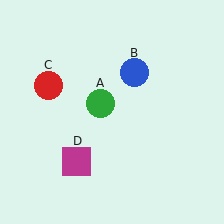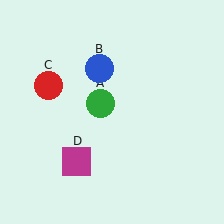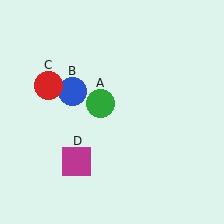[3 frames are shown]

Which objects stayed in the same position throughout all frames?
Green circle (object A) and red circle (object C) and magenta square (object D) remained stationary.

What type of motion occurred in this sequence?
The blue circle (object B) rotated counterclockwise around the center of the scene.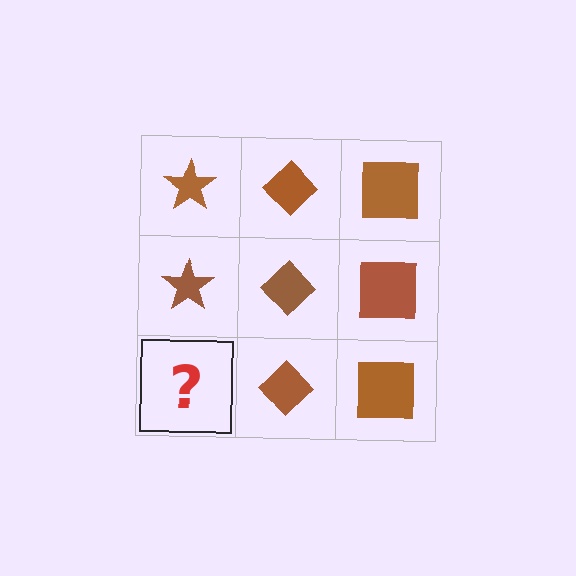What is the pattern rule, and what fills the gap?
The rule is that each column has a consistent shape. The gap should be filled with a brown star.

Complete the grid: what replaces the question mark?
The question mark should be replaced with a brown star.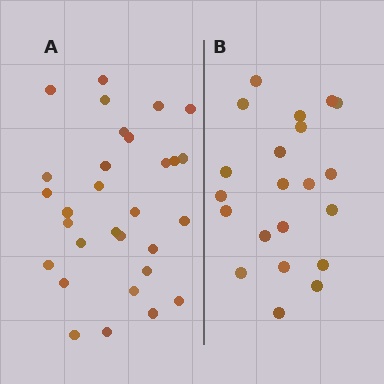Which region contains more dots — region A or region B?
Region A (the left region) has more dots.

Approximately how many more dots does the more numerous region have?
Region A has roughly 8 or so more dots than region B.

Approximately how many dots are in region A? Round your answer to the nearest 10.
About 30 dots.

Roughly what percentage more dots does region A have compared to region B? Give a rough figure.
About 45% more.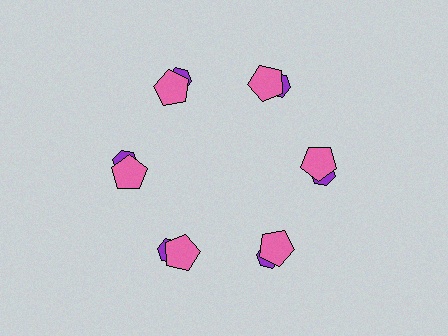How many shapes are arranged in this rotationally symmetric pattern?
There are 12 shapes, arranged in 6 groups of 2.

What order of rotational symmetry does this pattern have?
This pattern has 6-fold rotational symmetry.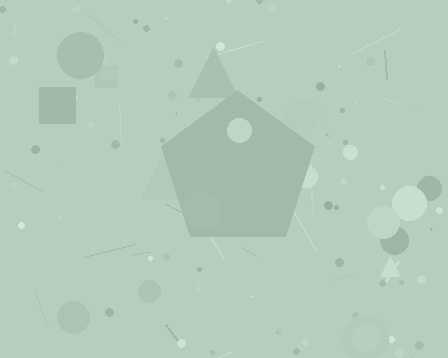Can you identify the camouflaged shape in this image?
The camouflaged shape is a pentagon.